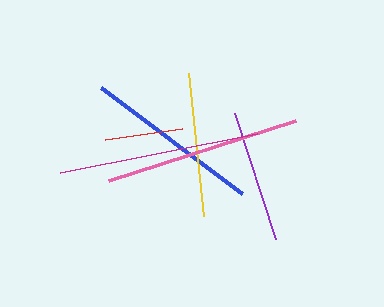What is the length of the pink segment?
The pink segment is approximately 196 pixels long.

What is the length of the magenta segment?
The magenta segment is approximately 201 pixels long.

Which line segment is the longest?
The magenta line is the longest at approximately 201 pixels.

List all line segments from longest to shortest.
From longest to shortest: magenta, pink, blue, yellow, purple, red.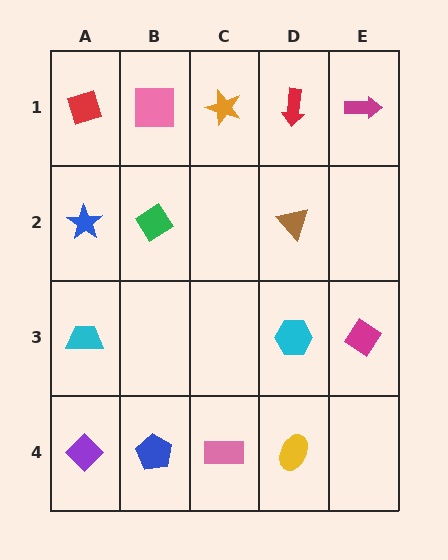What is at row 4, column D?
A yellow ellipse.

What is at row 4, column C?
A pink rectangle.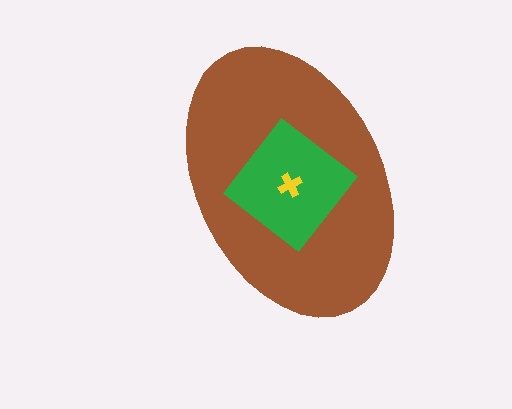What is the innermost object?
The yellow cross.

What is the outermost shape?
The brown ellipse.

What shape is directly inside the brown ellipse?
The green diamond.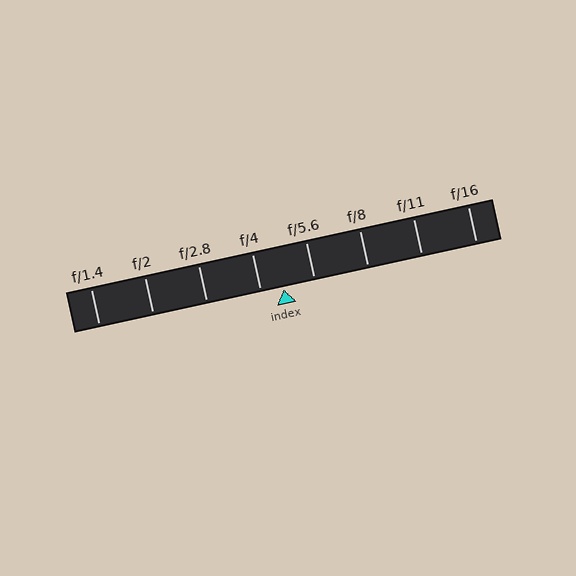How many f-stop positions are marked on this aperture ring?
There are 8 f-stop positions marked.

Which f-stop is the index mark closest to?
The index mark is closest to f/4.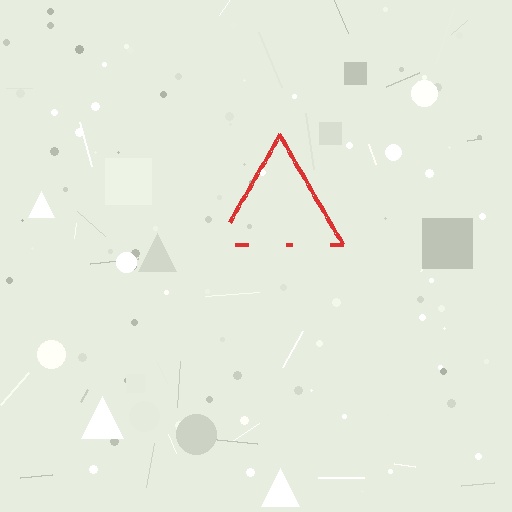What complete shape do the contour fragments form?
The contour fragments form a triangle.